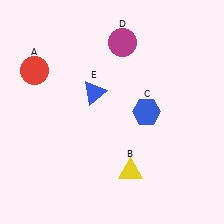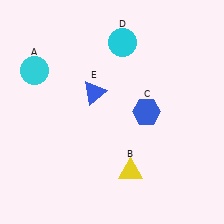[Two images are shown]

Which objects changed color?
A changed from red to cyan. D changed from magenta to cyan.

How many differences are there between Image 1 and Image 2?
There are 2 differences between the two images.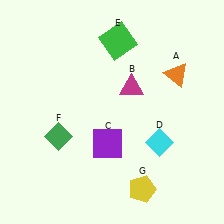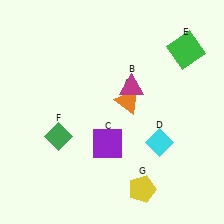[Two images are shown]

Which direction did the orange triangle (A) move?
The orange triangle (A) moved left.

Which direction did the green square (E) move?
The green square (E) moved right.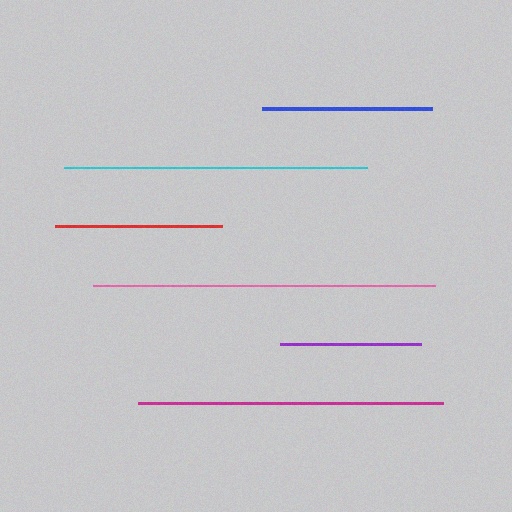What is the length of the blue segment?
The blue segment is approximately 170 pixels long.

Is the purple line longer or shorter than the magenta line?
The magenta line is longer than the purple line.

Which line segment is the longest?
The pink line is the longest at approximately 342 pixels.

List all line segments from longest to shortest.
From longest to shortest: pink, magenta, cyan, blue, red, purple.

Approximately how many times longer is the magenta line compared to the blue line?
The magenta line is approximately 1.8 times the length of the blue line.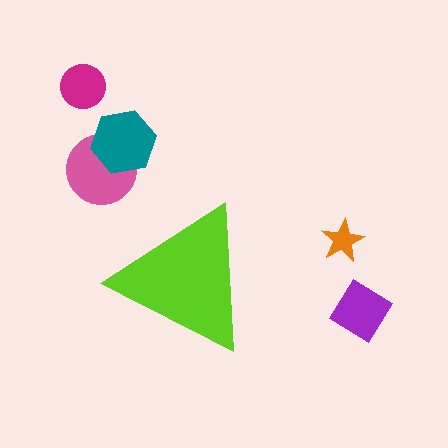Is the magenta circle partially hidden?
No, the magenta circle is fully visible.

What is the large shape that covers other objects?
A lime triangle.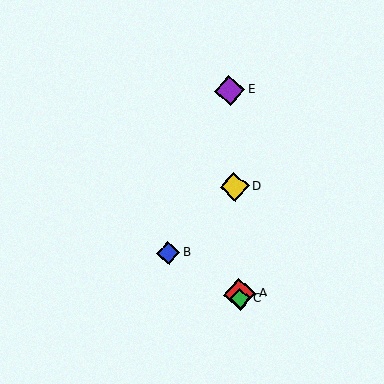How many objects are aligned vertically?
4 objects (A, C, D, E) are aligned vertically.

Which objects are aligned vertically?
Objects A, C, D, E are aligned vertically.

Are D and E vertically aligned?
Yes, both are at x≈235.